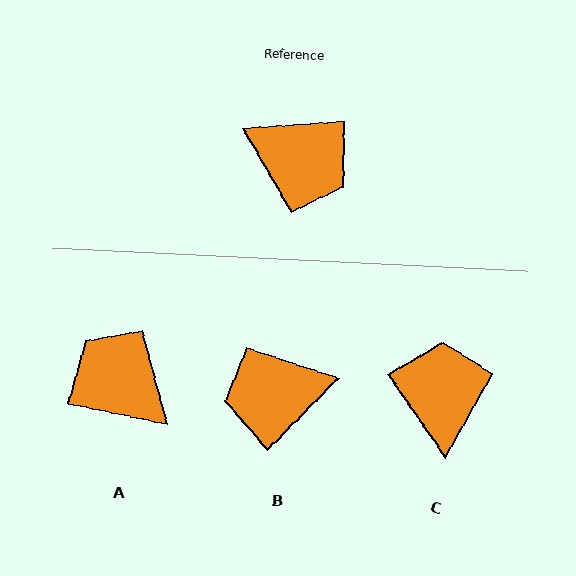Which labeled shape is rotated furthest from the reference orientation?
A, about 165 degrees away.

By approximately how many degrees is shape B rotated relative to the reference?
Approximately 138 degrees clockwise.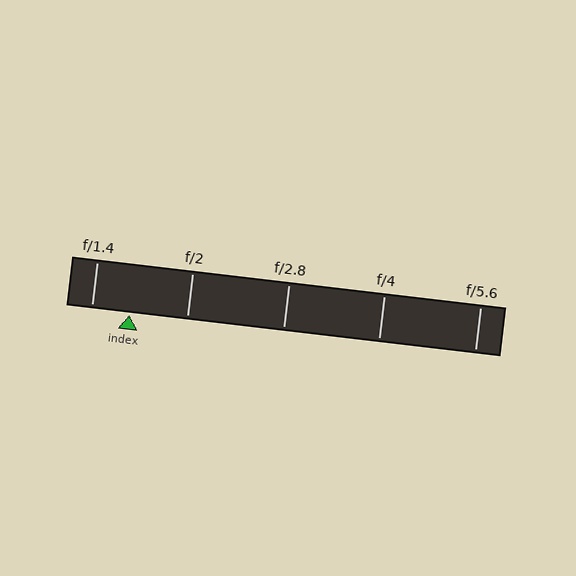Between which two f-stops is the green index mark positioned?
The index mark is between f/1.4 and f/2.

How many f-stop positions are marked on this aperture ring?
There are 5 f-stop positions marked.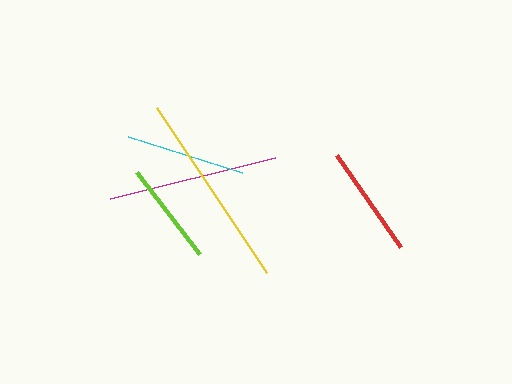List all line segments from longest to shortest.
From longest to shortest: yellow, magenta, cyan, red, lime.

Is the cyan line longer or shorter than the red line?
The cyan line is longer than the red line.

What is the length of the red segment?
The red segment is approximately 111 pixels long.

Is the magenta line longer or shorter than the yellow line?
The yellow line is longer than the magenta line.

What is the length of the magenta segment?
The magenta segment is approximately 170 pixels long.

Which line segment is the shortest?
The lime line is the shortest at approximately 103 pixels.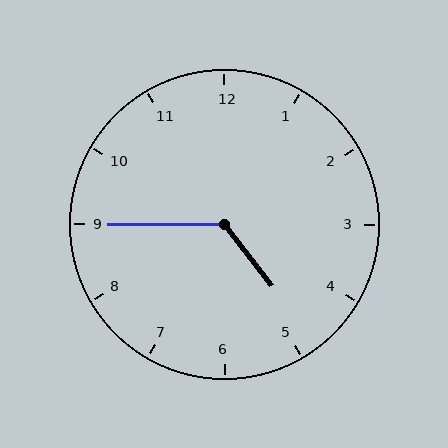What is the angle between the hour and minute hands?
Approximately 128 degrees.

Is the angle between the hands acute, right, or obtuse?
It is obtuse.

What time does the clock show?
4:45.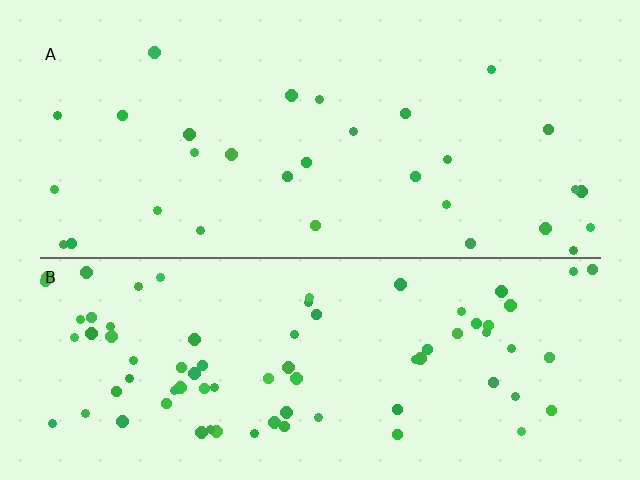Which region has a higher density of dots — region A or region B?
B (the bottom).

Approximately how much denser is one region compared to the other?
Approximately 2.6× — region B over region A.